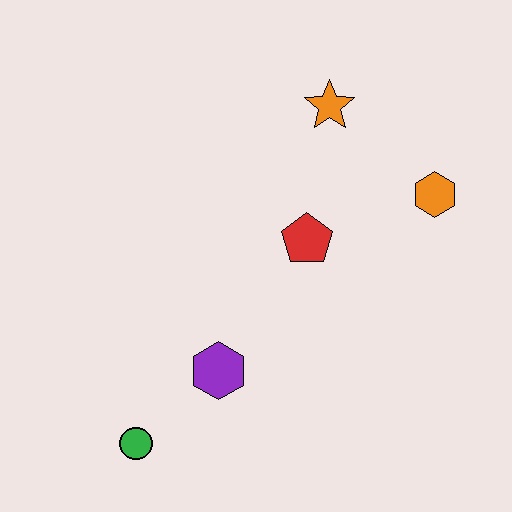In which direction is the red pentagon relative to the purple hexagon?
The red pentagon is above the purple hexagon.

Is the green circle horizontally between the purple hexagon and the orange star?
No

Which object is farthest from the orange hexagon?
The green circle is farthest from the orange hexagon.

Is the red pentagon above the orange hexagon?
No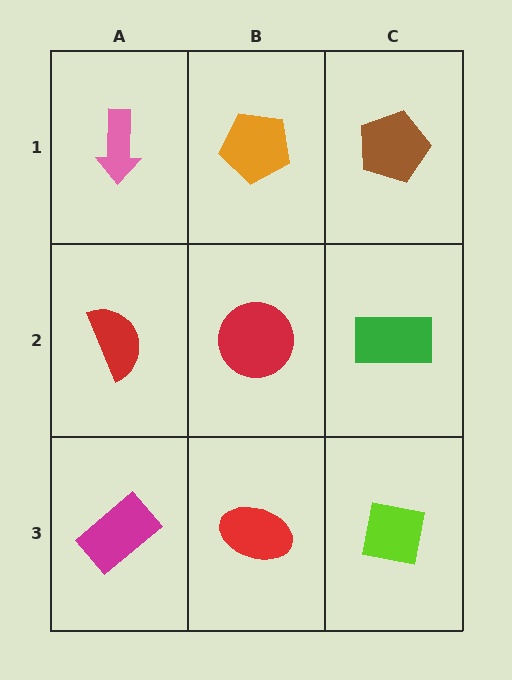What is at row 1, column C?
A brown pentagon.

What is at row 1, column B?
An orange pentagon.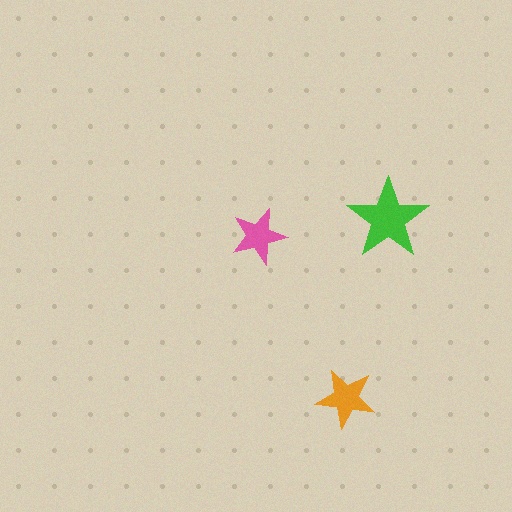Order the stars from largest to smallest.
the green one, the orange one, the pink one.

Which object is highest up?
The green star is topmost.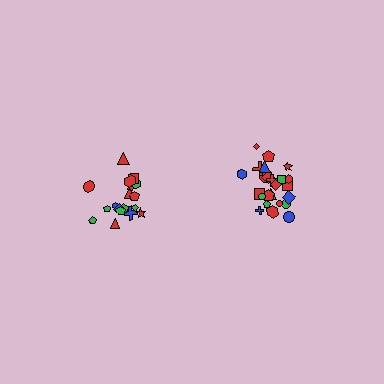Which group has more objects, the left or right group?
The right group.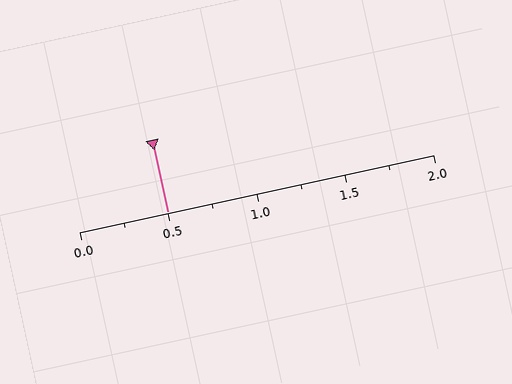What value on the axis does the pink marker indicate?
The marker indicates approximately 0.5.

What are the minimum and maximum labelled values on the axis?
The axis runs from 0.0 to 2.0.